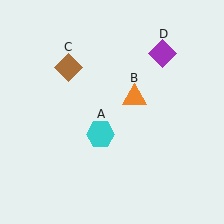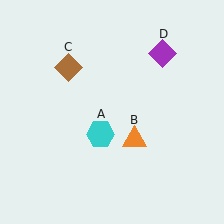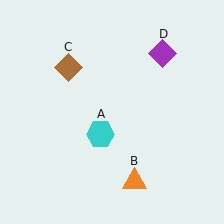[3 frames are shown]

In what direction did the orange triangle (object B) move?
The orange triangle (object B) moved down.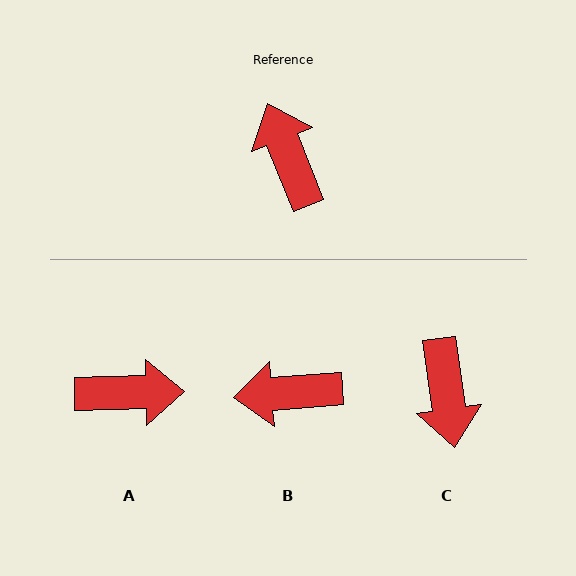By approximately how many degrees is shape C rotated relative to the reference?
Approximately 166 degrees counter-clockwise.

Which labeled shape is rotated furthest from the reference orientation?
C, about 166 degrees away.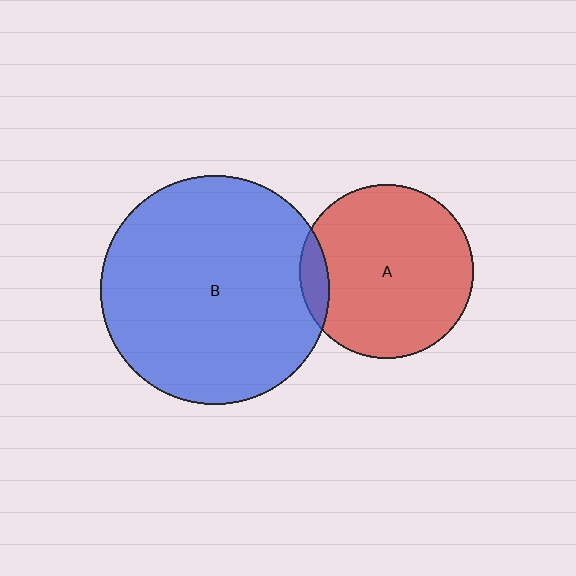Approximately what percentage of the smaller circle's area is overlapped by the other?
Approximately 10%.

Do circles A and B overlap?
Yes.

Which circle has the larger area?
Circle B (blue).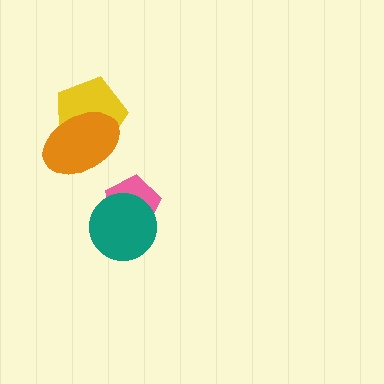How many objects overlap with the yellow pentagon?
1 object overlaps with the yellow pentagon.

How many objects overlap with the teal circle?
1 object overlaps with the teal circle.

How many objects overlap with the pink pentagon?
1 object overlaps with the pink pentagon.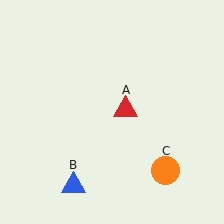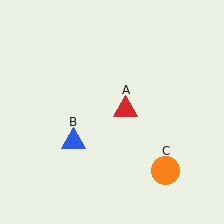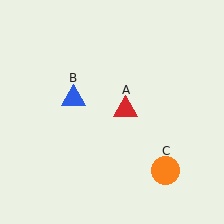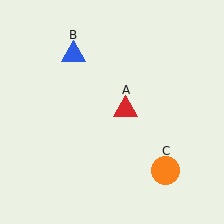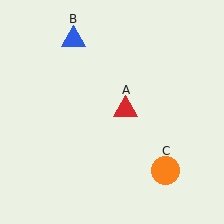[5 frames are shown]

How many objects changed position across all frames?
1 object changed position: blue triangle (object B).